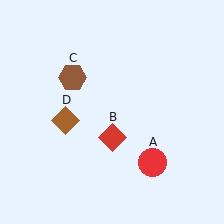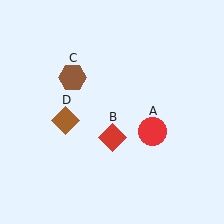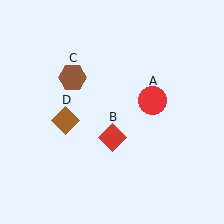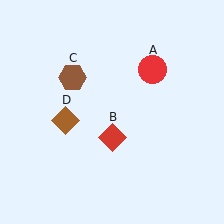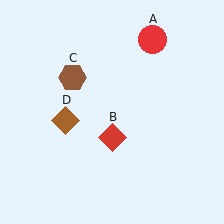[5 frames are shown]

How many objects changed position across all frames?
1 object changed position: red circle (object A).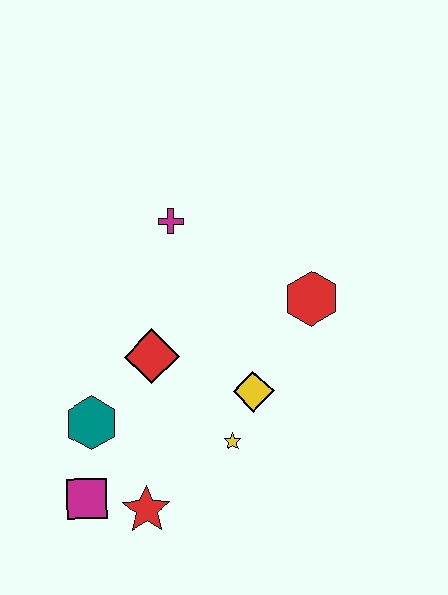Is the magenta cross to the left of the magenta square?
No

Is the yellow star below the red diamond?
Yes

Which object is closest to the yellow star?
The yellow diamond is closest to the yellow star.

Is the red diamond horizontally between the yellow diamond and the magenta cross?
No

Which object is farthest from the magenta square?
The red hexagon is farthest from the magenta square.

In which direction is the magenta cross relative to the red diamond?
The magenta cross is above the red diamond.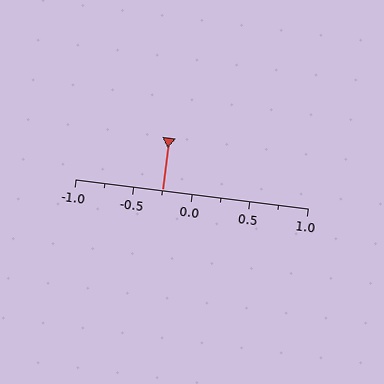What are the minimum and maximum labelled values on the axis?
The axis runs from -1.0 to 1.0.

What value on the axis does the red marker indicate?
The marker indicates approximately -0.25.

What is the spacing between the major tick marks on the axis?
The major ticks are spaced 0.5 apart.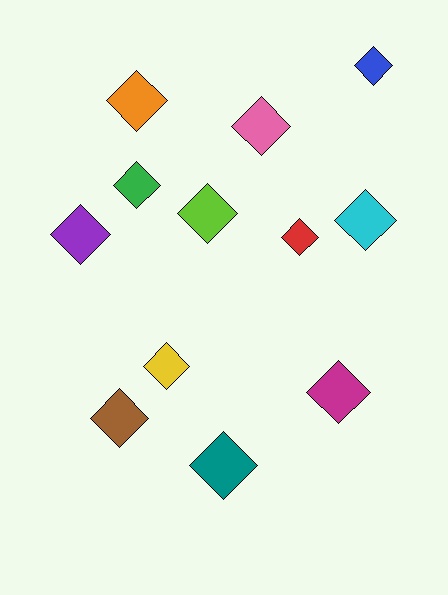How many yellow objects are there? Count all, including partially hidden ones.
There is 1 yellow object.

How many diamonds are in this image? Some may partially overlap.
There are 12 diamonds.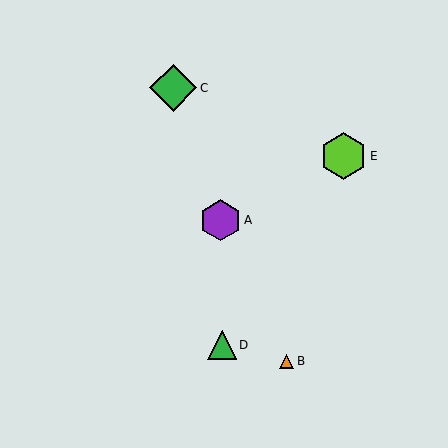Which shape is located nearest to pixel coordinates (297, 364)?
The orange triangle (labeled B) at (287, 361) is nearest to that location.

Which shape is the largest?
The green diamond (labeled C) is the largest.